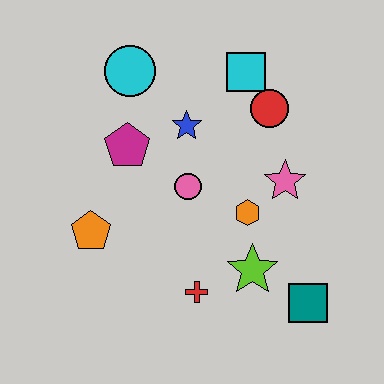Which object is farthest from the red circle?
The orange pentagon is farthest from the red circle.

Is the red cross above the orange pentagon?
No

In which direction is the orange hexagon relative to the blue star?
The orange hexagon is below the blue star.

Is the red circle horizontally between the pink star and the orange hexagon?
Yes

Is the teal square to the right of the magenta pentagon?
Yes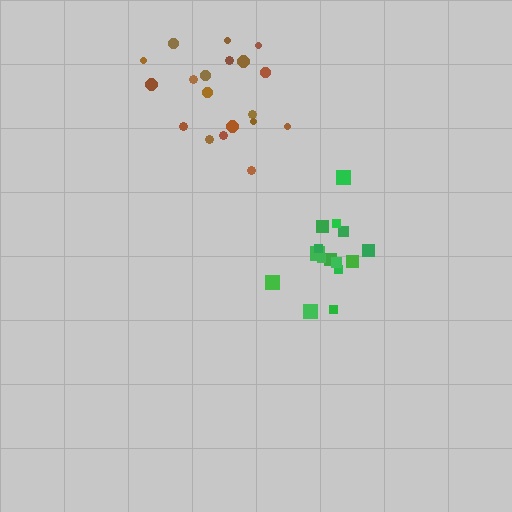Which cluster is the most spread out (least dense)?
Brown.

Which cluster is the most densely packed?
Green.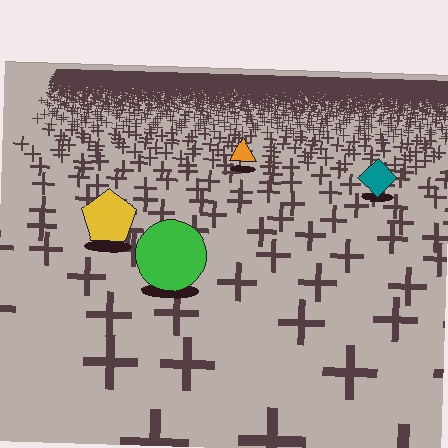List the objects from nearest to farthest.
From nearest to farthest: the green circle, the yellow pentagon, the teal diamond, the orange triangle.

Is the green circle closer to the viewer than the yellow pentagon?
Yes. The green circle is closer — you can tell from the texture gradient: the ground texture is coarser near it.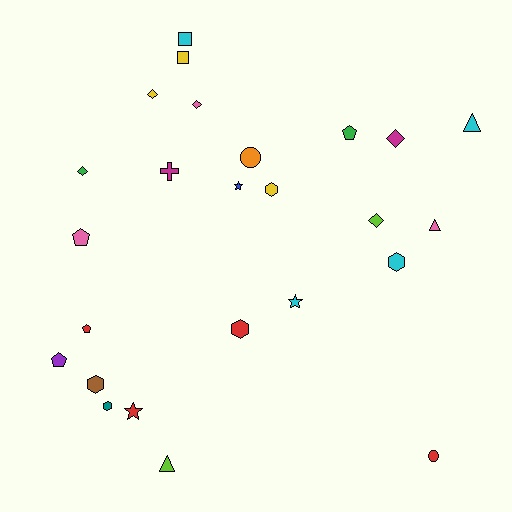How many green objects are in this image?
There are 2 green objects.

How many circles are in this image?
There are 2 circles.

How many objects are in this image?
There are 25 objects.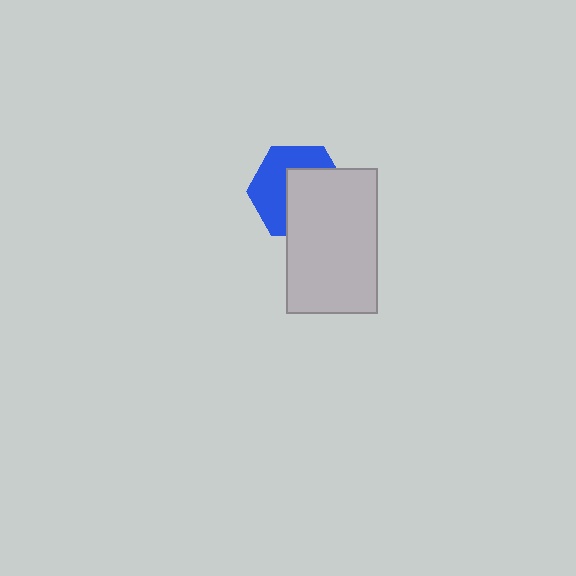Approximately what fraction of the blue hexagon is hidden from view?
Roughly 52% of the blue hexagon is hidden behind the light gray rectangle.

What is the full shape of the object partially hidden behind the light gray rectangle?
The partially hidden object is a blue hexagon.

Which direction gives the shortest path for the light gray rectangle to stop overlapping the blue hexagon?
Moving toward the lower-right gives the shortest separation.